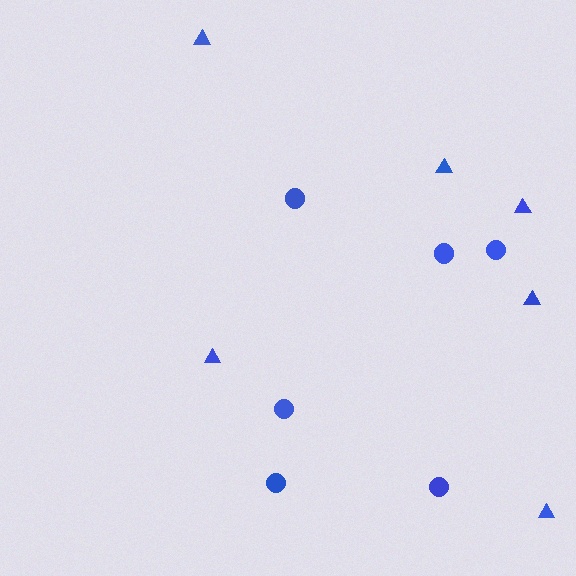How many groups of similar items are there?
There are 2 groups: one group of triangles (6) and one group of circles (6).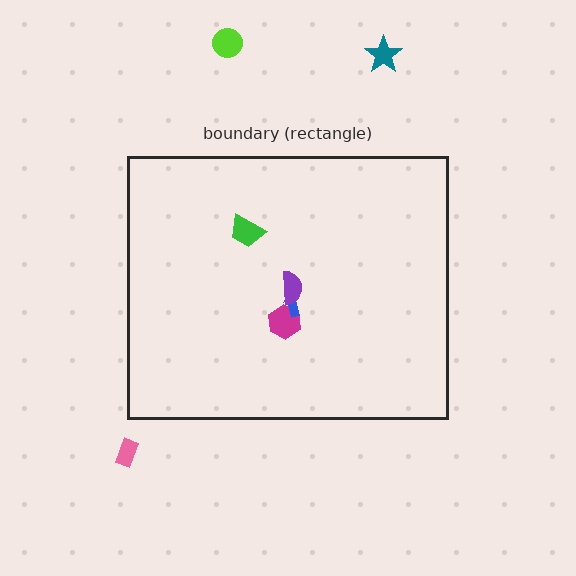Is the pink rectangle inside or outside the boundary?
Outside.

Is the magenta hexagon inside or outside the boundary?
Inside.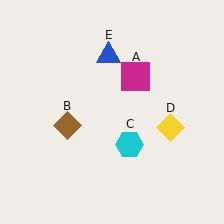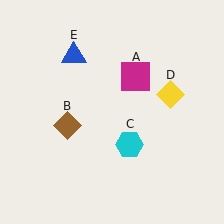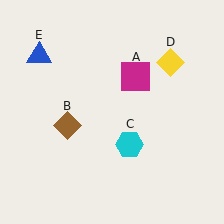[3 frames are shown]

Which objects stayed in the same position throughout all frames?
Magenta square (object A) and brown diamond (object B) and cyan hexagon (object C) remained stationary.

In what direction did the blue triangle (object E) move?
The blue triangle (object E) moved left.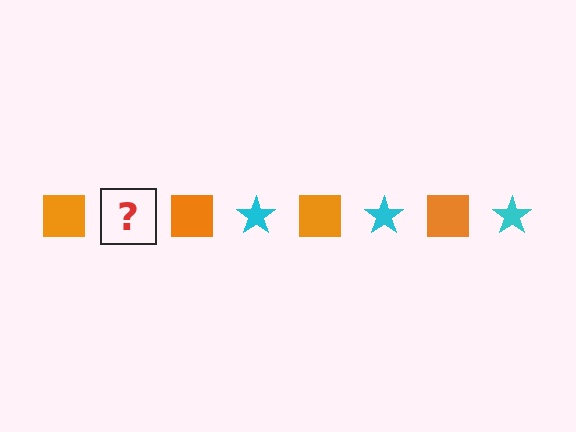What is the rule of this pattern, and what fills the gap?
The rule is that the pattern alternates between orange square and cyan star. The gap should be filled with a cyan star.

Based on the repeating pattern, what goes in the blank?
The blank should be a cyan star.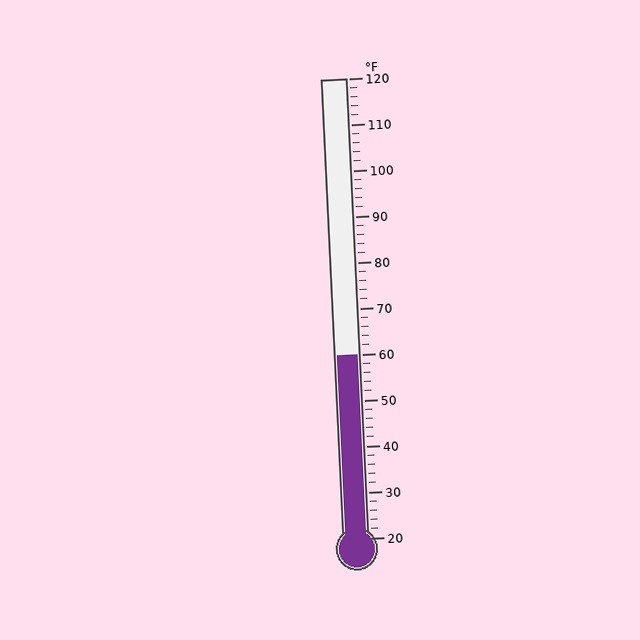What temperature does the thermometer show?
The thermometer shows approximately 60°F.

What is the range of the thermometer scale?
The thermometer scale ranges from 20°F to 120°F.